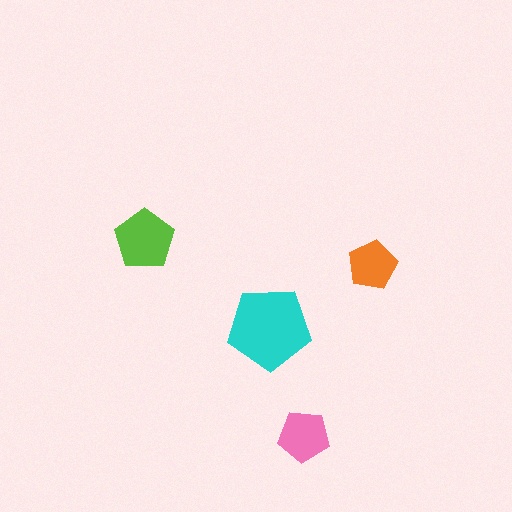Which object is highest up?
The lime pentagon is topmost.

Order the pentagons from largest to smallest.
the cyan one, the lime one, the pink one, the orange one.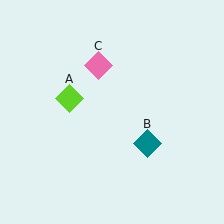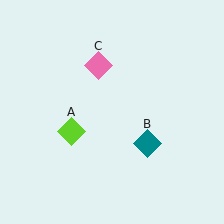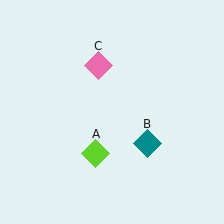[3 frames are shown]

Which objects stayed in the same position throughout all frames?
Teal diamond (object B) and pink diamond (object C) remained stationary.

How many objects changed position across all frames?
1 object changed position: lime diamond (object A).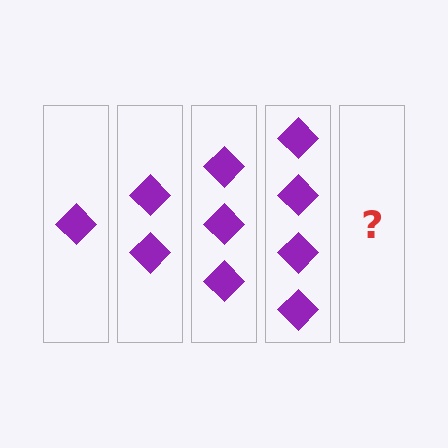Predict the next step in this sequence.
The next step is 5 diamonds.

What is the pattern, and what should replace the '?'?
The pattern is that each step adds one more diamond. The '?' should be 5 diamonds.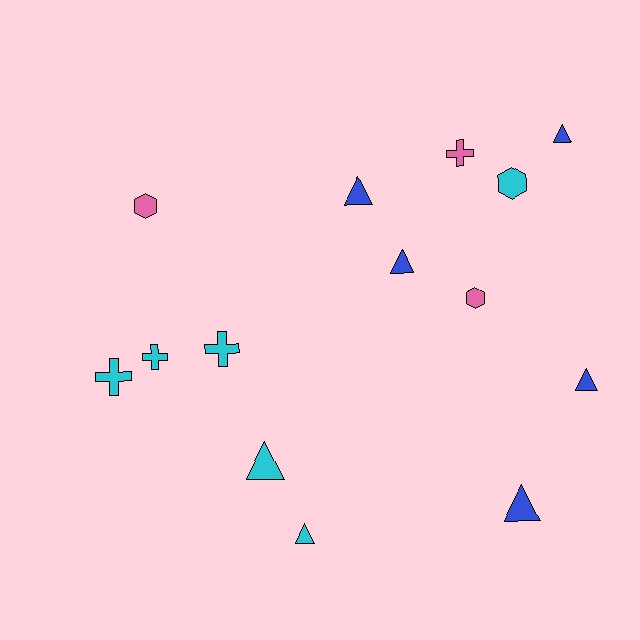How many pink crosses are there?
There is 1 pink cross.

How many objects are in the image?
There are 14 objects.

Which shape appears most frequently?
Triangle, with 7 objects.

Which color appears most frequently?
Cyan, with 6 objects.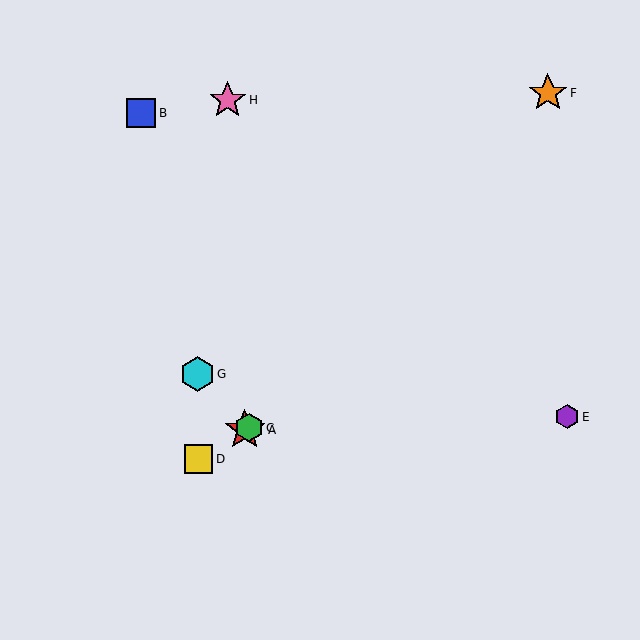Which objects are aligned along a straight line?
Objects A, C, D are aligned along a straight line.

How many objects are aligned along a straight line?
3 objects (A, C, D) are aligned along a straight line.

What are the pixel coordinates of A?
Object A is at (245, 430).